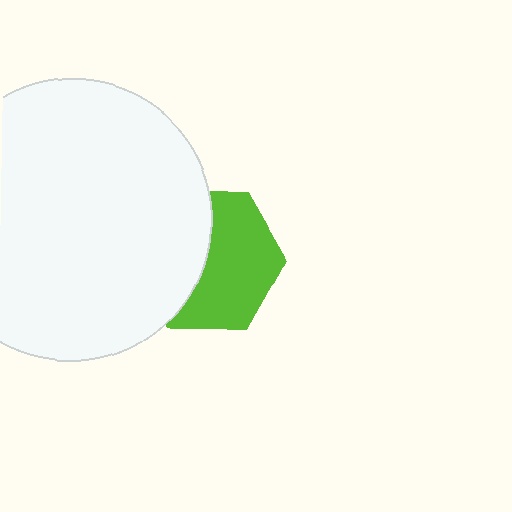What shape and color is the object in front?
The object in front is a white circle.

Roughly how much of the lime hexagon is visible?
About half of it is visible (roughly 56%).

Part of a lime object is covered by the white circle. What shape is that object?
It is a hexagon.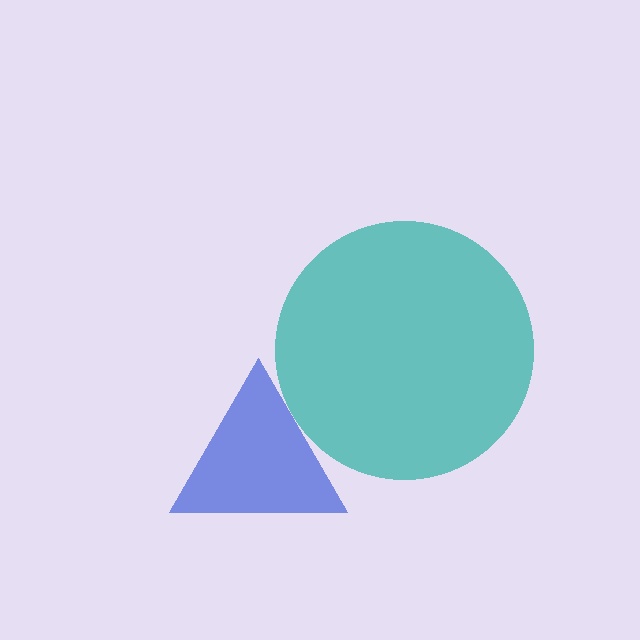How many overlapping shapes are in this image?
There are 2 overlapping shapes in the image.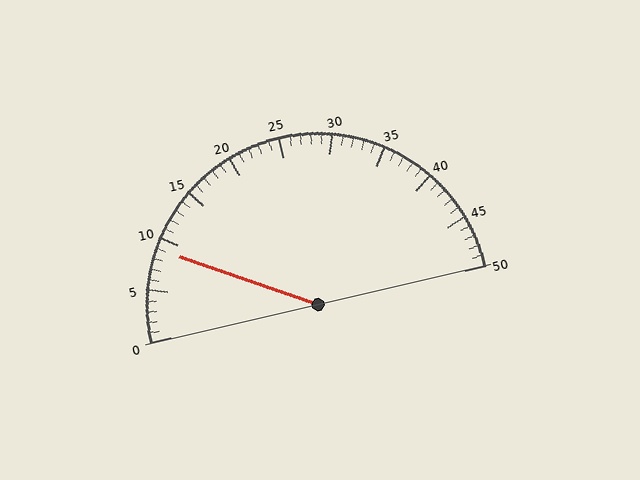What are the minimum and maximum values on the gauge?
The gauge ranges from 0 to 50.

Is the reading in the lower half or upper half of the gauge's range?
The reading is in the lower half of the range (0 to 50).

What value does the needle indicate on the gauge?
The needle indicates approximately 9.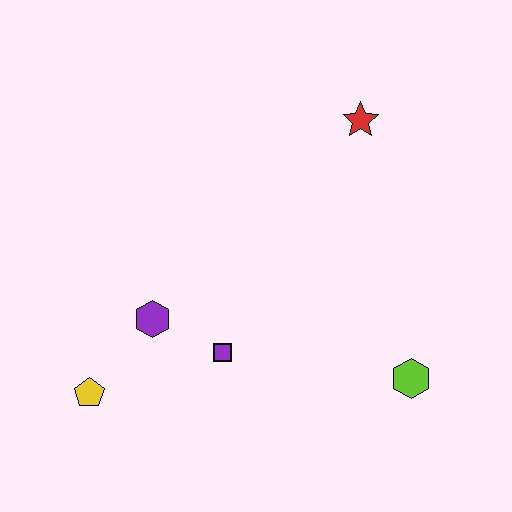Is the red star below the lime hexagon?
No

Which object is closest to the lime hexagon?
The purple square is closest to the lime hexagon.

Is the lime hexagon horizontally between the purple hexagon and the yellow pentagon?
No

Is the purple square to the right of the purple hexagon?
Yes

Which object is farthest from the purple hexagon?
The red star is farthest from the purple hexagon.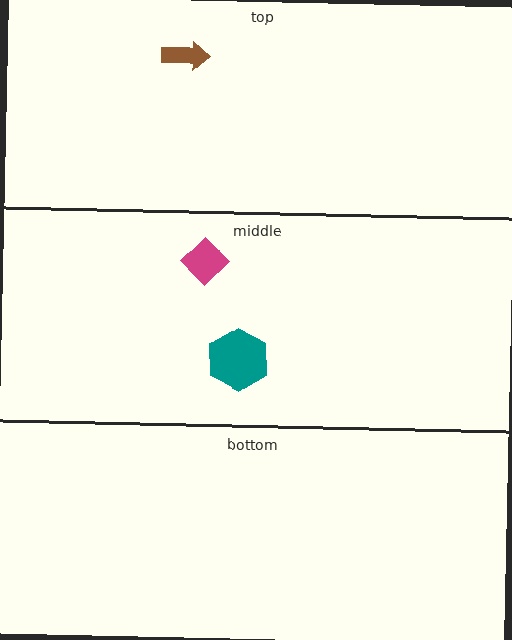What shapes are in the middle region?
The teal hexagon, the magenta diamond.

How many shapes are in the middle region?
2.